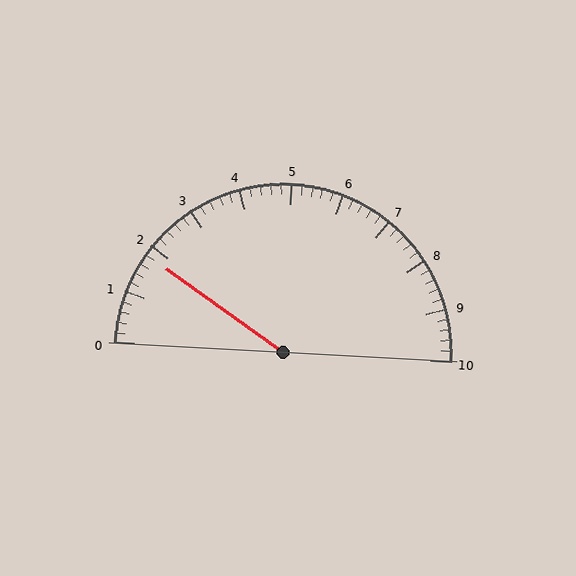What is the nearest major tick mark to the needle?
The nearest major tick mark is 2.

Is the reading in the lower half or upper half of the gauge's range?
The reading is in the lower half of the range (0 to 10).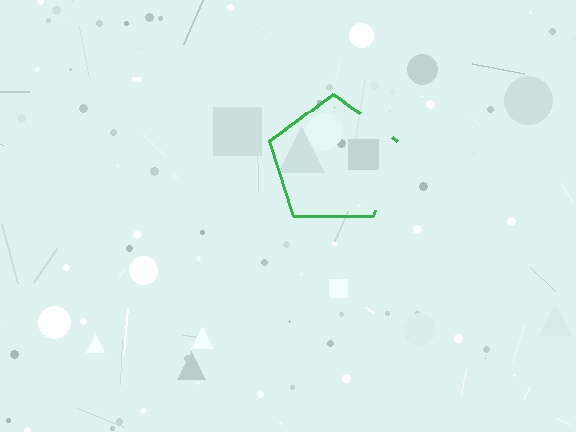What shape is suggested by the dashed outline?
The dashed outline suggests a pentagon.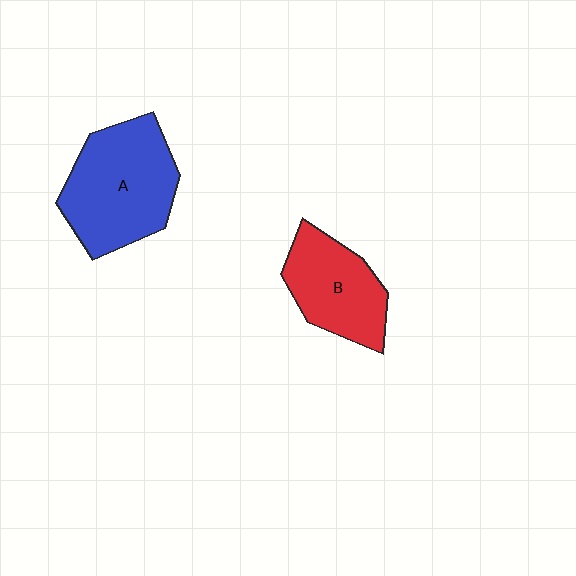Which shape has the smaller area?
Shape B (red).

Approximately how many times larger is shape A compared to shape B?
Approximately 1.4 times.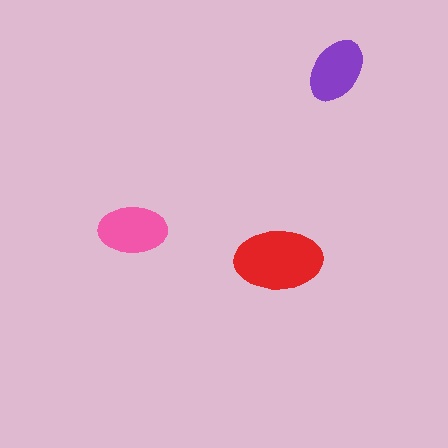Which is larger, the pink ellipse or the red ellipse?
The red one.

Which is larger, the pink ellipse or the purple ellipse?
The pink one.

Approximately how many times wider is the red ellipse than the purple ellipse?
About 1.5 times wider.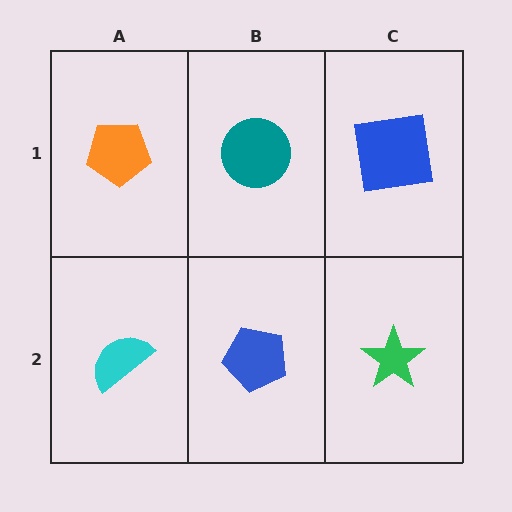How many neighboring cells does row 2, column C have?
2.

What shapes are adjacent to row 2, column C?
A blue square (row 1, column C), a blue pentagon (row 2, column B).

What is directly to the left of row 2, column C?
A blue pentagon.